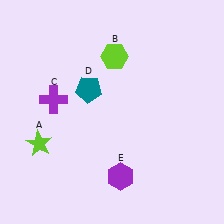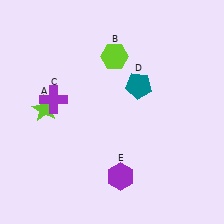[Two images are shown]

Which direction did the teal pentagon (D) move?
The teal pentagon (D) moved right.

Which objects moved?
The objects that moved are: the lime star (A), the teal pentagon (D).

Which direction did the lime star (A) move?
The lime star (A) moved up.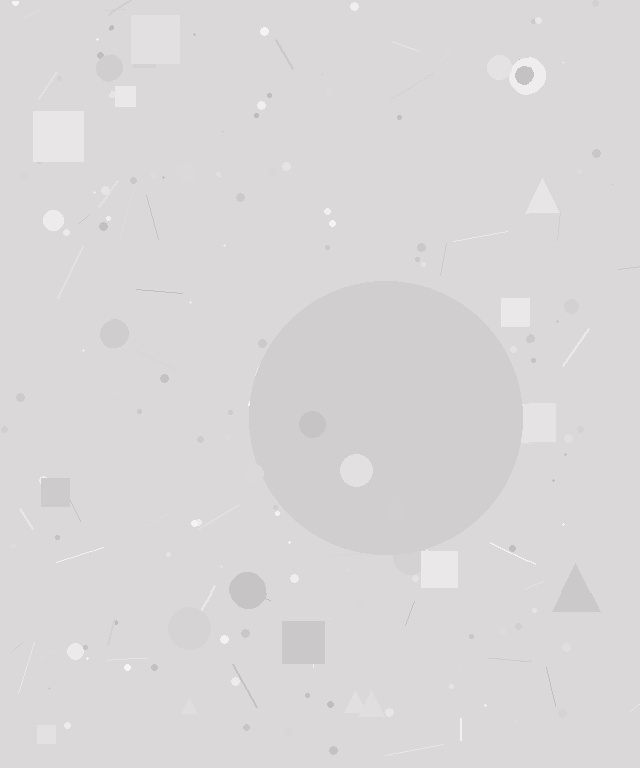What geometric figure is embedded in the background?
A circle is embedded in the background.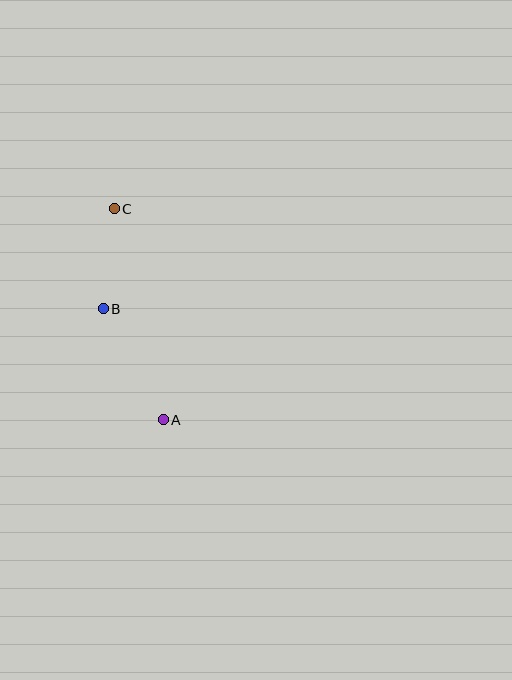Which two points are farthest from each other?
Points A and C are farthest from each other.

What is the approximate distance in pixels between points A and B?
The distance between A and B is approximately 127 pixels.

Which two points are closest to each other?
Points B and C are closest to each other.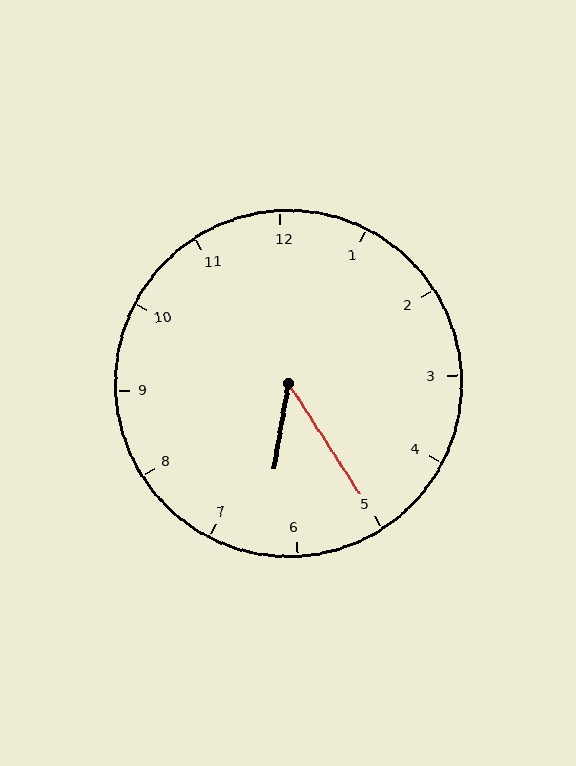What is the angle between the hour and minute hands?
Approximately 42 degrees.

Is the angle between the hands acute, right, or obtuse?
It is acute.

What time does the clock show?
6:25.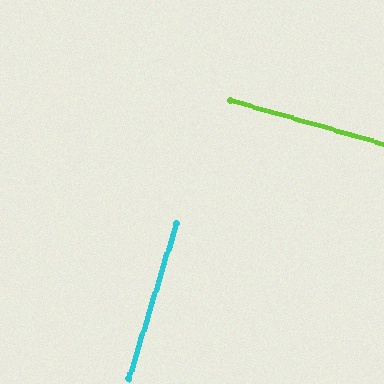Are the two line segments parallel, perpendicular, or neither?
Perpendicular — they meet at approximately 89°.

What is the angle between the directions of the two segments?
Approximately 89 degrees.